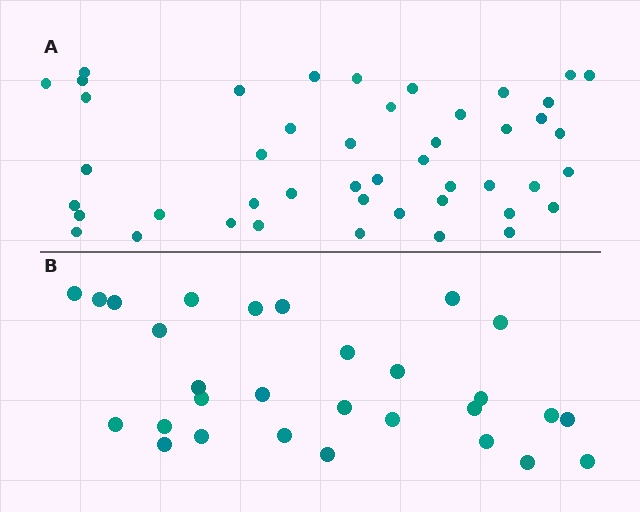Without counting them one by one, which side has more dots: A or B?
Region A (the top region) has more dots.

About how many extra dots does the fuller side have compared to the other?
Region A has approximately 15 more dots than region B.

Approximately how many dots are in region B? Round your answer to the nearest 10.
About 30 dots. (The exact count is 29, which rounds to 30.)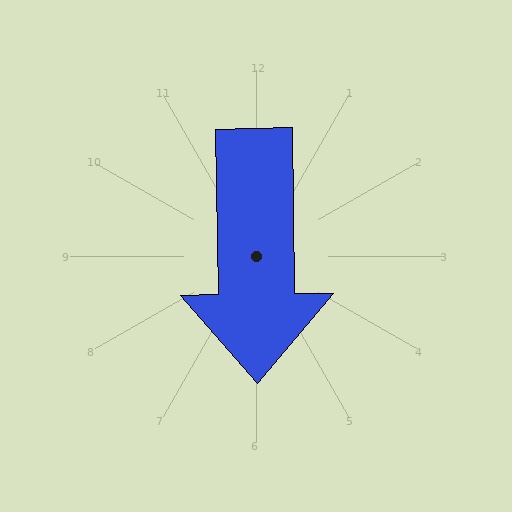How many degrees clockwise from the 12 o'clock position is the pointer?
Approximately 179 degrees.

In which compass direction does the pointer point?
South.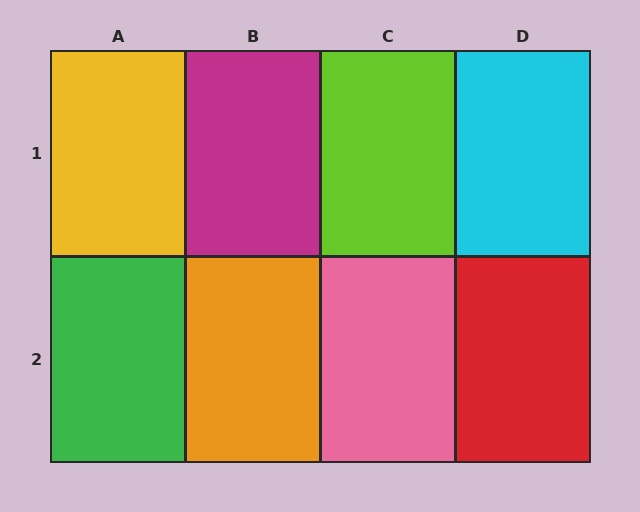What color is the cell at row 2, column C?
Pink.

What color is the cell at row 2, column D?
Red.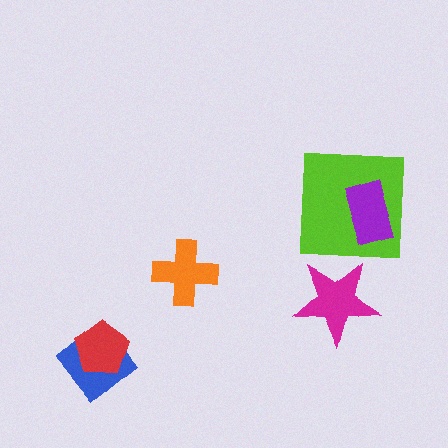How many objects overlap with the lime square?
1 object overlaps with the lime square.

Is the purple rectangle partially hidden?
No, no other shape covers it.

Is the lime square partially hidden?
Yes, it is partially covered by another shape.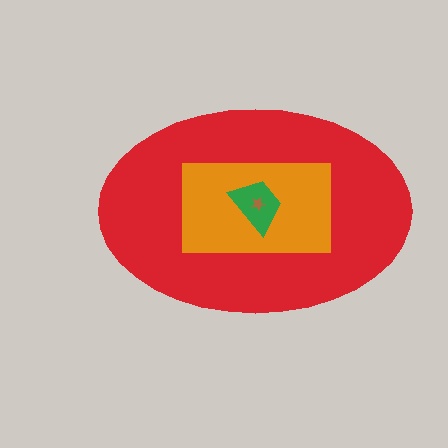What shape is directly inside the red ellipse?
The orange rectangle.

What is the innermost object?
The brown star.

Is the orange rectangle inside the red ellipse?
Yes.